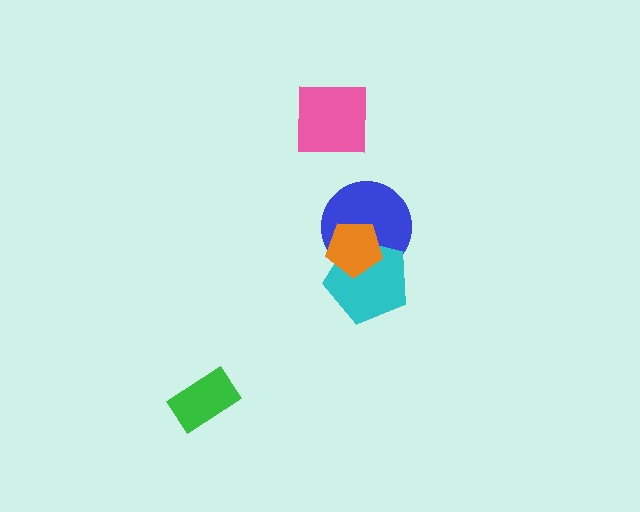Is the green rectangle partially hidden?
No, no other shape covers it.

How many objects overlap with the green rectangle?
0 objects overlap with the green rectangle.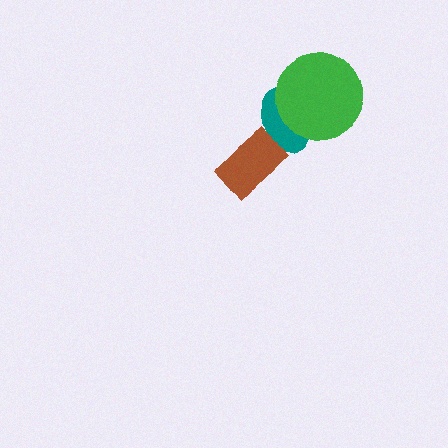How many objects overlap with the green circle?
1 object overlaps with the green circle.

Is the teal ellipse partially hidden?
Yes, it is partially covered by another shape.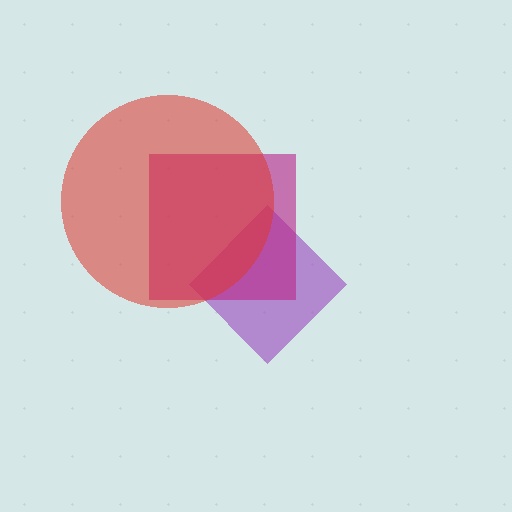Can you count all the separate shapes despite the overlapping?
Yes, there are 3 separate shapes.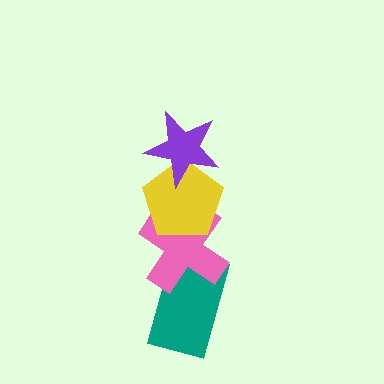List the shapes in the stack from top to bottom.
From top to bottom: the purple star, the yellow pentagon, the pink cross, the teal rectangle.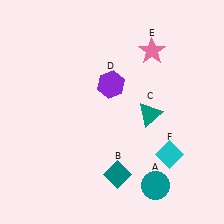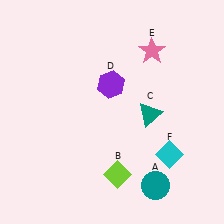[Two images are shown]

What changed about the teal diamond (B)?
In Image 1, B is teal. In Image 2, it changed to lime.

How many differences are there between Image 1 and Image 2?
There is 1 difference between the two images.